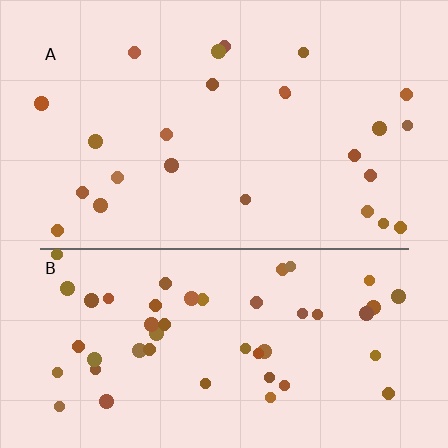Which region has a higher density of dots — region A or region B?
B (the bottom).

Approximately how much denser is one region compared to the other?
Approximately 2.1× — region B over region A.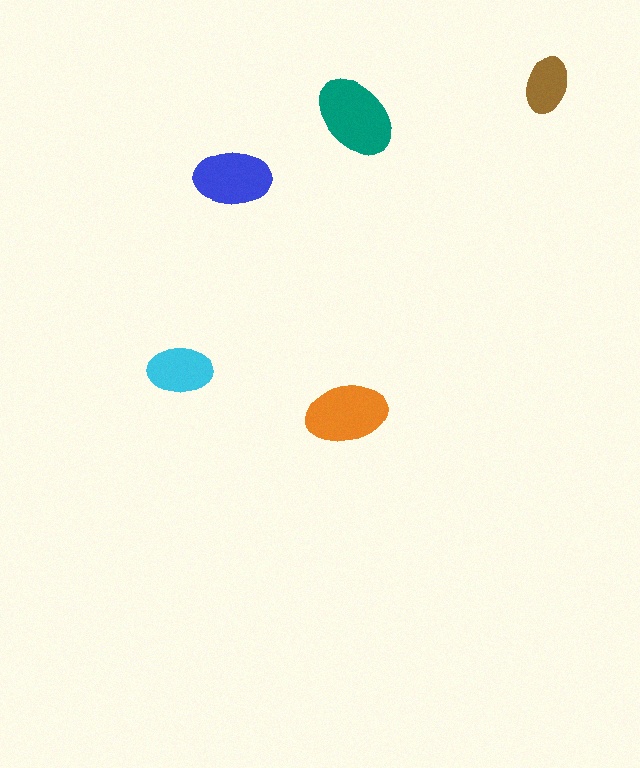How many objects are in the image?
There are 5 objects in the image.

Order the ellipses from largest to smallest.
the teal one, the orange one, the blue one, the cyan one, the brown one.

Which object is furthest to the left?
The cyan ellipse is leftmost.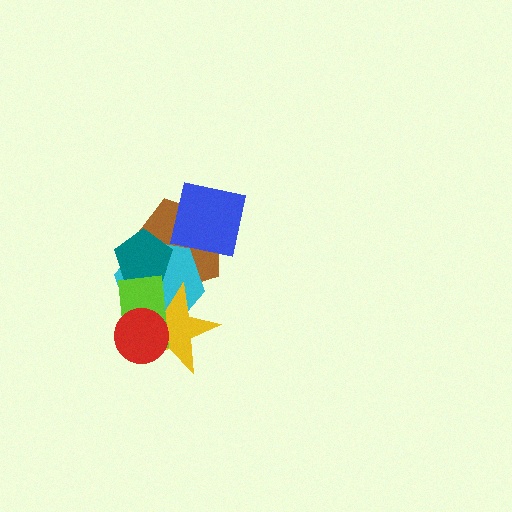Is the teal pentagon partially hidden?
Yes, it is partially covered by another shape.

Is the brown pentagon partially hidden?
Yes, it is partially covered by another shape.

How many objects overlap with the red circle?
3 objects overlap with the red circle.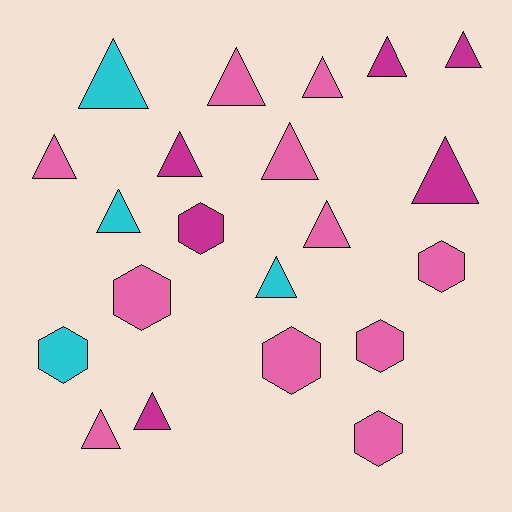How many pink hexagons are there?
There are 5 pink hexagons.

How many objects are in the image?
There are 21 objects.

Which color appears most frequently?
Pink, with 11 objects.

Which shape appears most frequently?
Triangle, with 14 objects.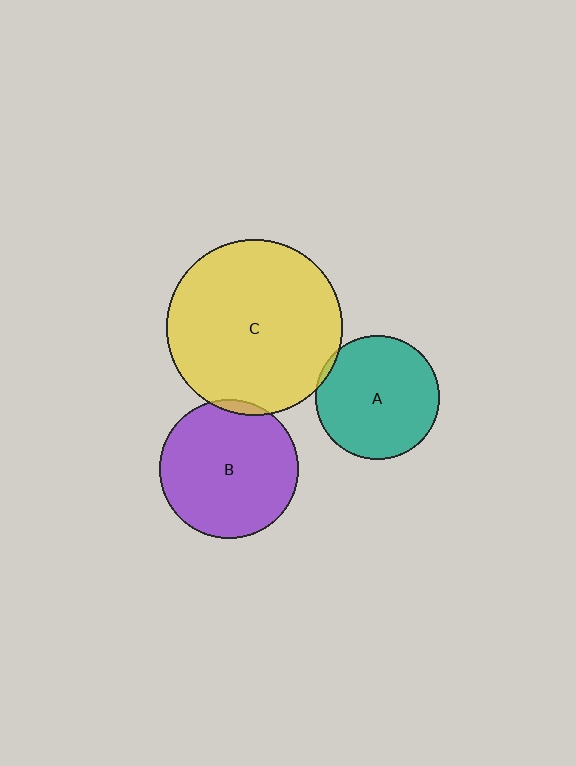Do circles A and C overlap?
Yes.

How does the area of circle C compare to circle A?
Approximately 2.0 times.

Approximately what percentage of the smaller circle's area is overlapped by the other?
Approximately 5%.